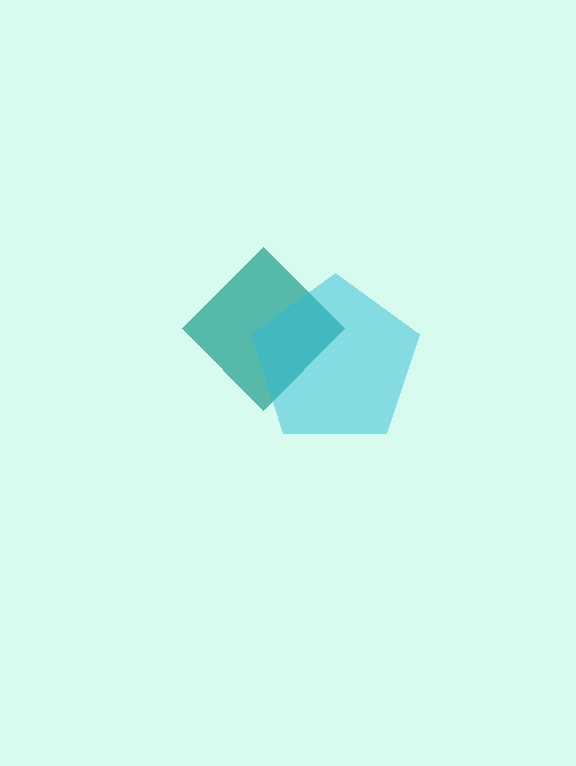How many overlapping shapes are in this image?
There are 2 overlapping shapes in the image.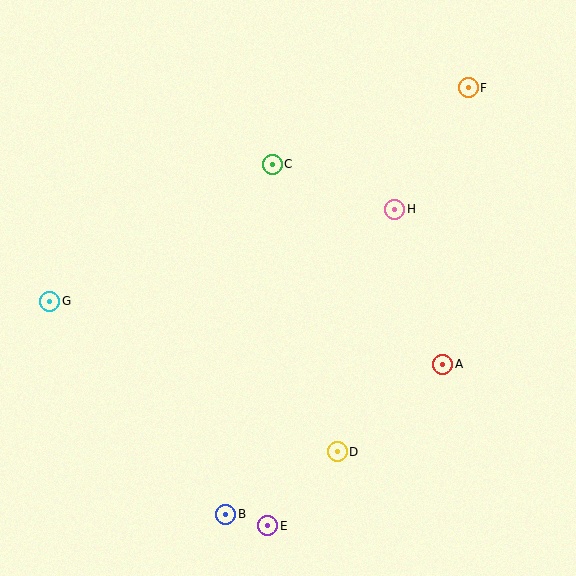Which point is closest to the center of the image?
Point C at (272, 164) is closest to the center.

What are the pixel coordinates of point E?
Point E is at (267, 526).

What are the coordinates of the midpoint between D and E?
The midpoint between D and E is at (302, 489).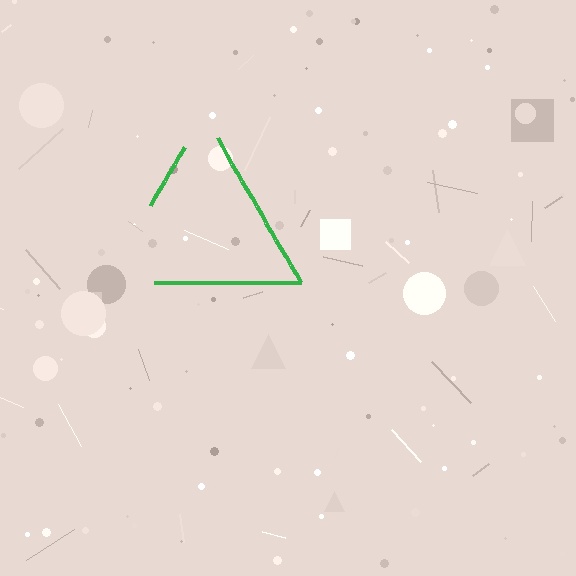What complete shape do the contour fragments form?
The contour fragments form a triangle.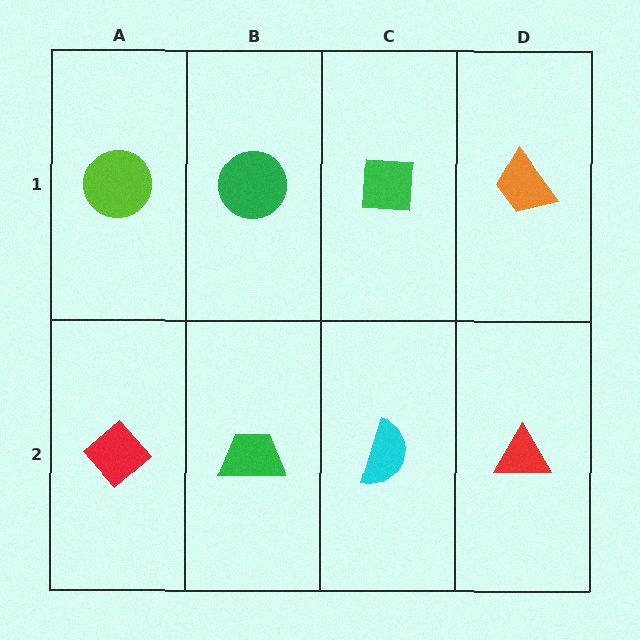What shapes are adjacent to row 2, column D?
An orange trapezoid (row 1, column D), a cyan semicircle (row 2, column C).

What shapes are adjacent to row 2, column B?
A green circle (row 1, column B), a red diamond (row 2, column A), a cyan semicircle (row 2, column C).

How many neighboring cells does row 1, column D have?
2.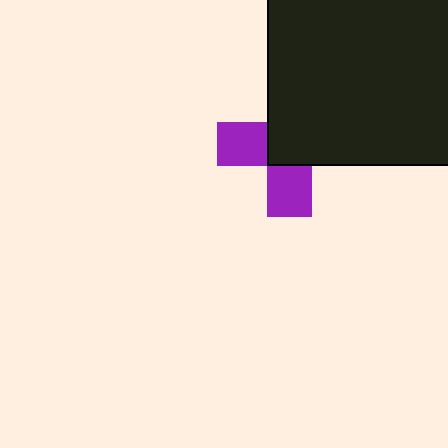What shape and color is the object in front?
The object in front is a black rectangle.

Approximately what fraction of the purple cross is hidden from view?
Roughly 59% of the purple cross is hidden behind the black rectangle.